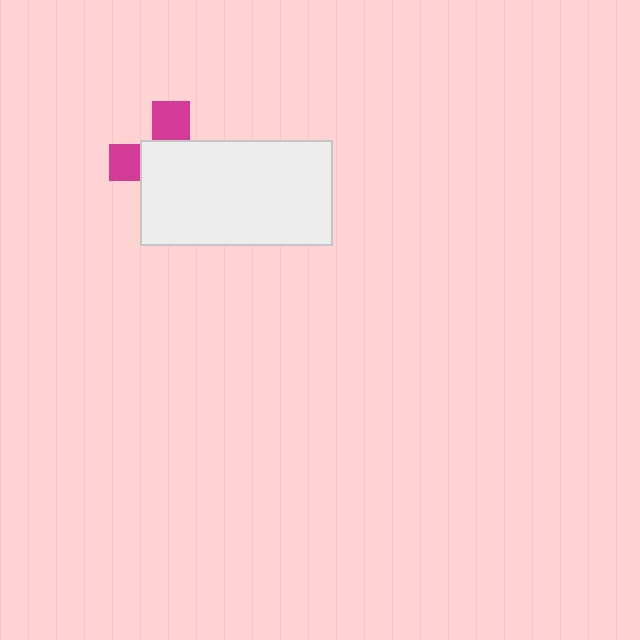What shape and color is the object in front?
The object in front is a white rectangle.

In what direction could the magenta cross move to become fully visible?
The magenta cross could move toward the upper-left. That would shift it out from behind the white rectangle entirely.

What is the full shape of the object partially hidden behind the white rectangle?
The partially hidden object is a magenta cross.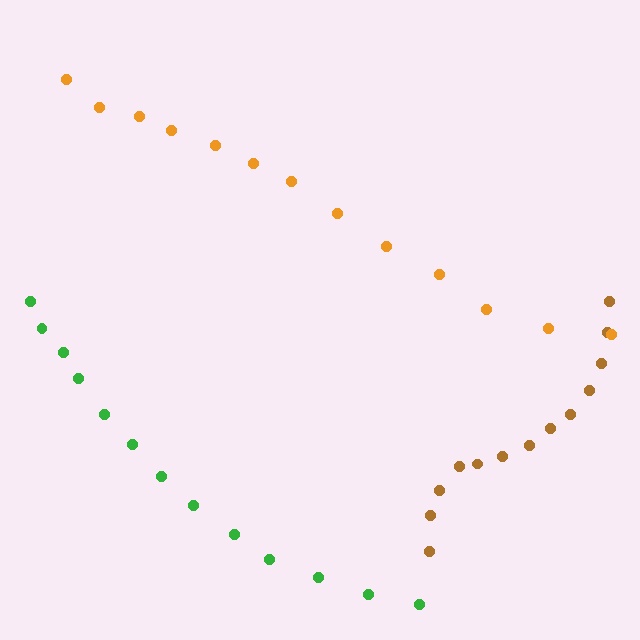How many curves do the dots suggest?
There are 3 distinct paths.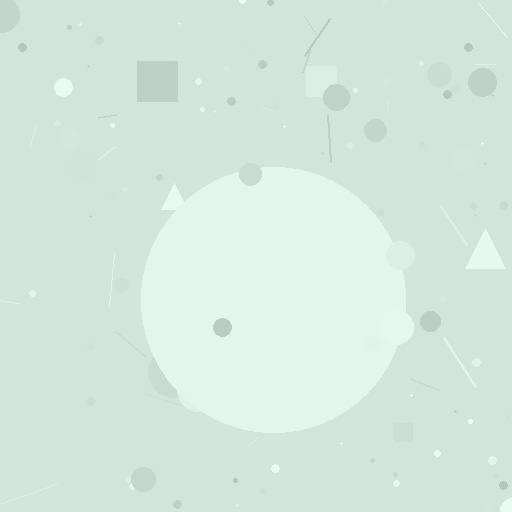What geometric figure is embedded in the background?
A circle is embedded in the background.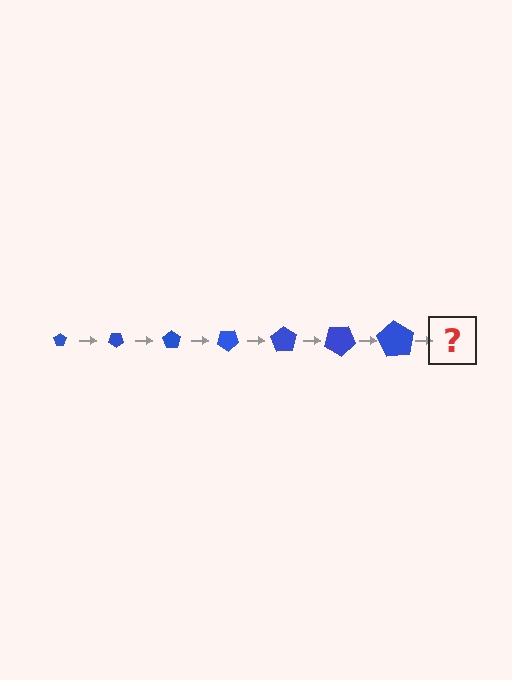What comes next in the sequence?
The next element should be a pentagon, larger than the previous one and rotated 245 degrees from the start.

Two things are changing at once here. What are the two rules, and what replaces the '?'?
The two rules are that the pentagon grows larger each step and it rotates 35 degrees each step. The '?' should be a pentagon, larger than the previous one and rotated 245 degrees from the start.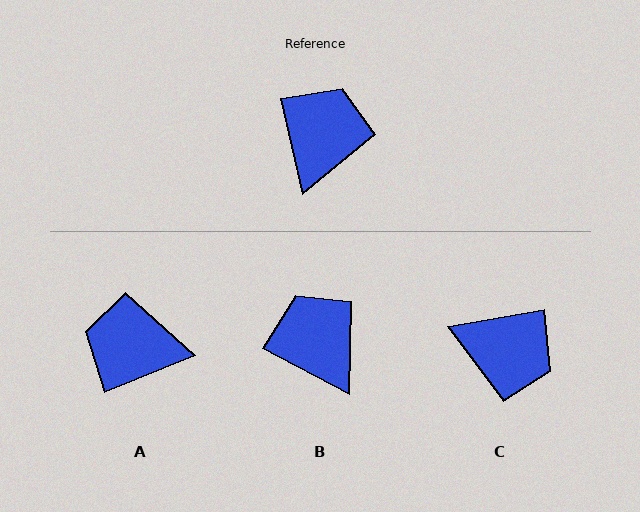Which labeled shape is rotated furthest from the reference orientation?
A, about 99 degrees away.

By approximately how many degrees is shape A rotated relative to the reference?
Approximately 99 degrees counter-clockwise.